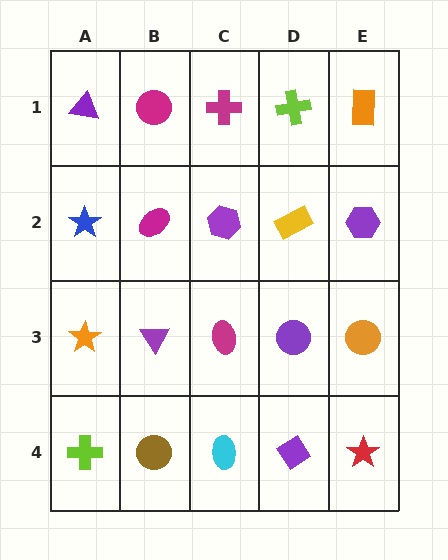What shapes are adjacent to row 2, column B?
A magenta circle (row 1, column B), a purple triangle (row 3, column B), a blue star (row 2, column A), a purple hexagon (row 2, column C).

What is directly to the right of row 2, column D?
A purple hexagon.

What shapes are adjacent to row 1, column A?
A blue star (row 2, column A), a magenta circle (row 1, column B).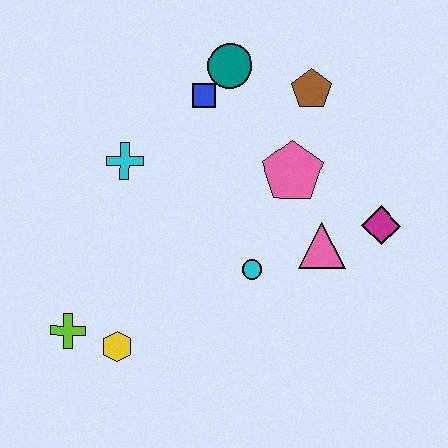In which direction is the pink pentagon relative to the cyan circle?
The pink pentagon is above the cyan circle.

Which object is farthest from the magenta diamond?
The lime cross is farthest from the magenta diamond.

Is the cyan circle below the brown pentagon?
Yes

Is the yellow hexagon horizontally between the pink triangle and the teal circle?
No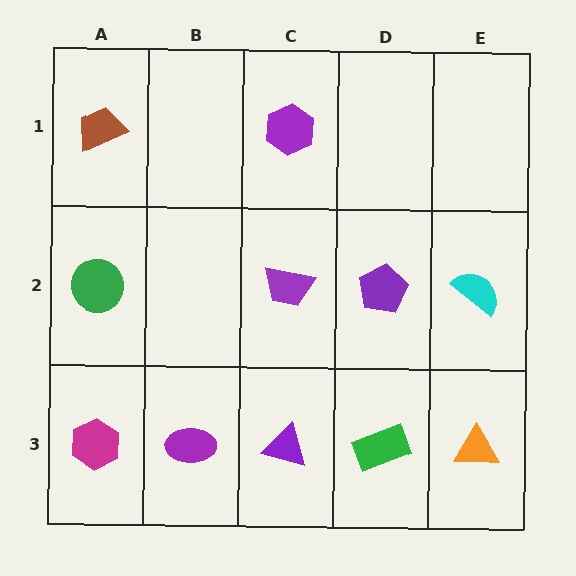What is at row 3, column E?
An orange triangle.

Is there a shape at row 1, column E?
No, that cell is empty.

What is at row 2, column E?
A cyan semicircle.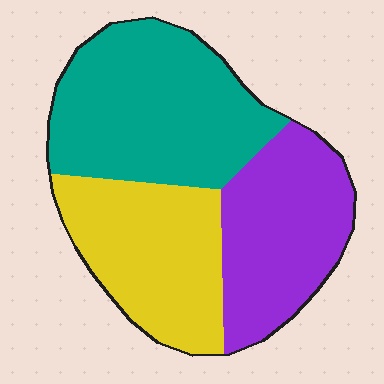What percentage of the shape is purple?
Purple takes up about one third (1/3) of the shape.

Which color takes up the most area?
Teal, at roughly 40%.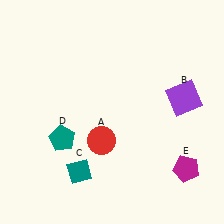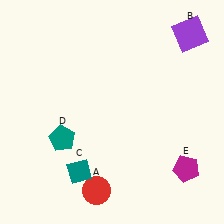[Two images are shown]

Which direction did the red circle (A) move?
The red circle (A) moved down.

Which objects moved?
The objects that moved are: the red circle (A), the purple square (B).